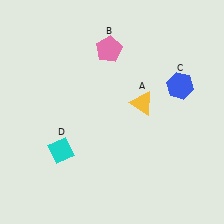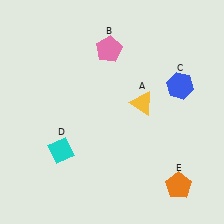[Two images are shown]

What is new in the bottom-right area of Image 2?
An orange pentagon (E) was added in the bottom-right area of Image 2.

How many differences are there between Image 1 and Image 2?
There is 1 difference between the two images.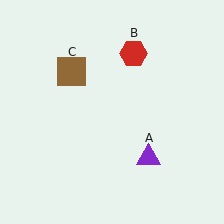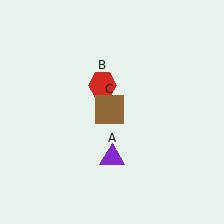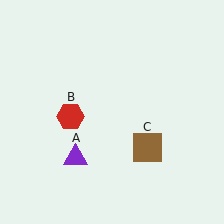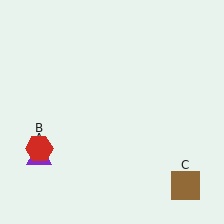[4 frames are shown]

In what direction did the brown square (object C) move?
The brown square (object C) moved down and to the right.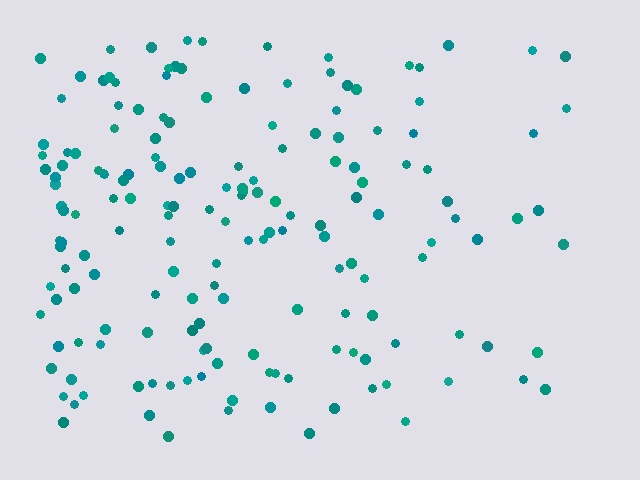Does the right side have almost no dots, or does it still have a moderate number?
Still a moderate number, just noticeably fewer than the left.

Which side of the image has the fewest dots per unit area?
The right.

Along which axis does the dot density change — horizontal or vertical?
Horizontal.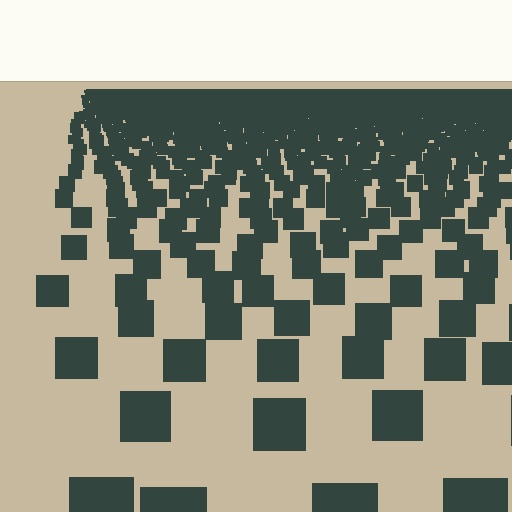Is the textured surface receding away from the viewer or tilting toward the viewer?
The surface is receding away from the viewer. Texture elements get smaller and denser toward the top.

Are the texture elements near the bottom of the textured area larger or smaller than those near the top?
Larger. Near the bottom, elements are closer to the viewer and appear at a bigger on-screen size.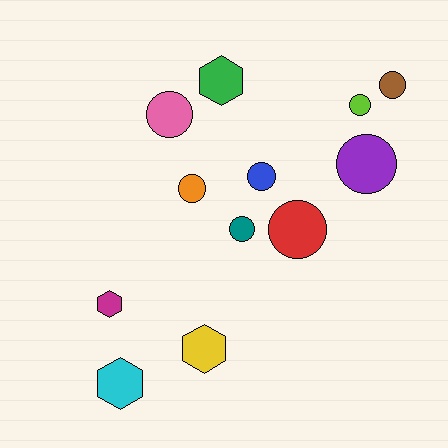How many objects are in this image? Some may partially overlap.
There are 12 objects.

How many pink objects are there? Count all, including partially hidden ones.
There is 1 pink object.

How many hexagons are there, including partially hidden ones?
There are 4 hexagons.